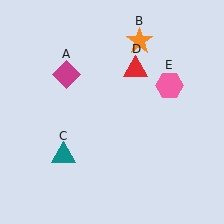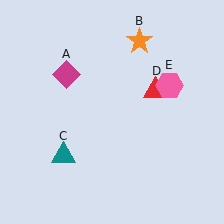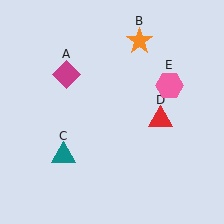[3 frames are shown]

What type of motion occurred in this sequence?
The red triangle (object D) rotated clockwise around the center of the scene.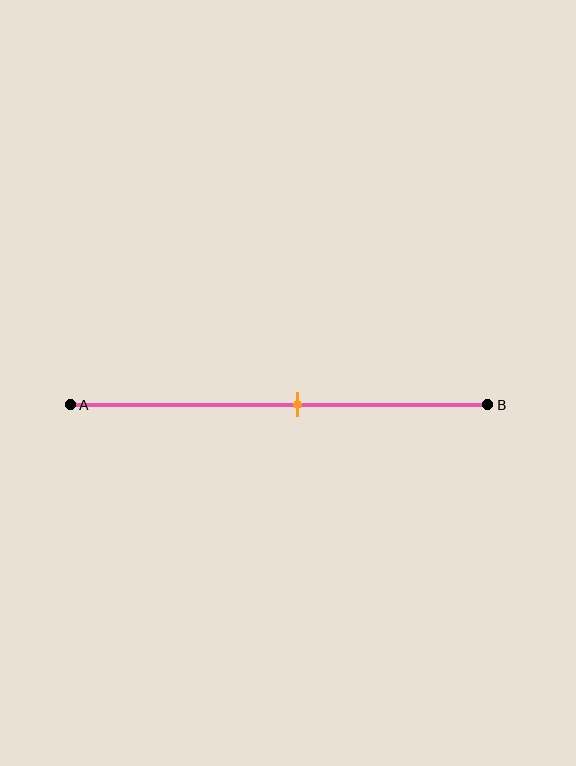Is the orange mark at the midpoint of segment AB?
No, the mark is at about 55% from A, not at the 50% midpoint.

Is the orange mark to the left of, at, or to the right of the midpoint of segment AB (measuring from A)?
The orange mark is to the right of the midpoint of segment AB.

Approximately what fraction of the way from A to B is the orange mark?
The orange mark is approximately 55% of the way from A to B.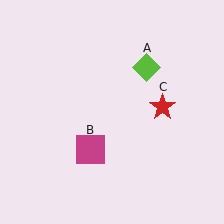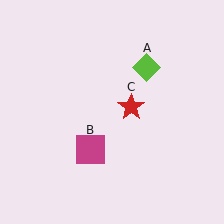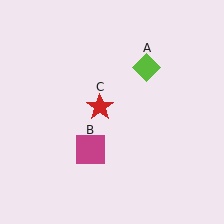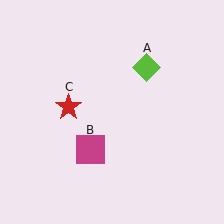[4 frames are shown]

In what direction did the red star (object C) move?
The red star (object C) moved left.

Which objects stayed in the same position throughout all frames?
Lime diamond (object A) and magenta square (object B) remained stationary.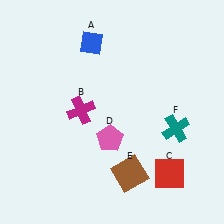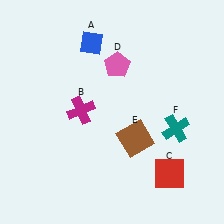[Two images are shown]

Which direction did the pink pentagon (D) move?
The pink pentagon (D) moved up.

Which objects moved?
The objects that moved are: the pink pentagon (D), the brown square (E).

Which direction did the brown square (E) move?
The brown square (E) moved up.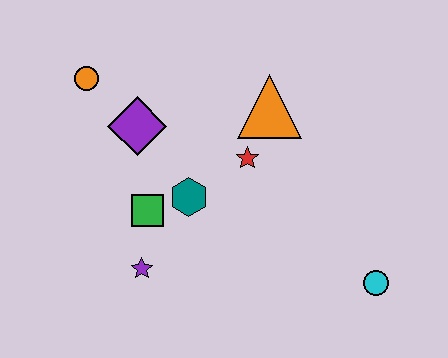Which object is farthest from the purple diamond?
The cyan circle is farthest from the purple diamond.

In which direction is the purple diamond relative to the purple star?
The purple diamond is above the purple star.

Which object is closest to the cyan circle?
The red star is closest to the cyan circle.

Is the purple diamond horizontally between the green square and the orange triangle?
No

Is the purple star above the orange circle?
No